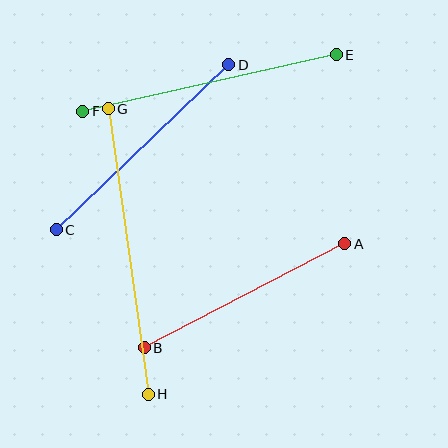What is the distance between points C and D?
The distance is approximately 239 pixels.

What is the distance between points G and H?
The distance is approximately 288 pixels.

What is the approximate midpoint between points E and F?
The midpoint is at approximately (210, 83) pixels.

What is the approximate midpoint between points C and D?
The midpoint is at approximately (142, 147) pixels.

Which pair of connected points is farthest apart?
Points G and H are farthest apart.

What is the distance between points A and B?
The distance is approximately 226 pixels.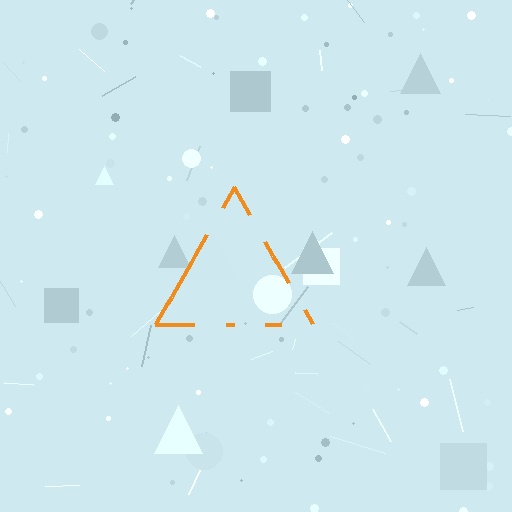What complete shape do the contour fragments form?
The contour fragments form a triangle.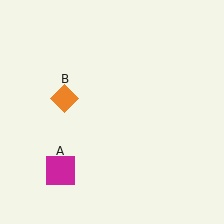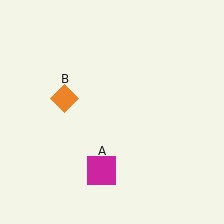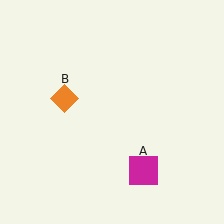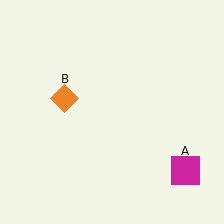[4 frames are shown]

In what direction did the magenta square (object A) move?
The magenta square (object A) moved right.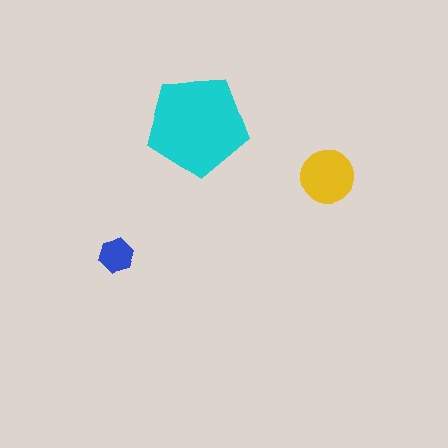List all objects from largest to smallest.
The cyan pentagon, the yellow circle, the blue hexagon.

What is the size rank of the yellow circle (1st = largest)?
2nd.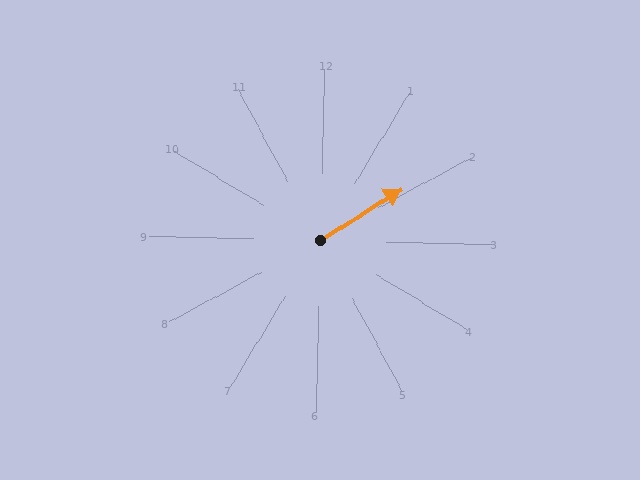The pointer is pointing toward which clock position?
Roughly 2 o'clock.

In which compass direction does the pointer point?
Northeast.